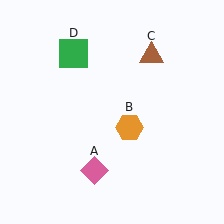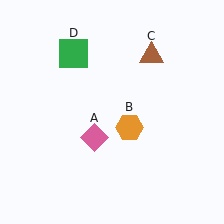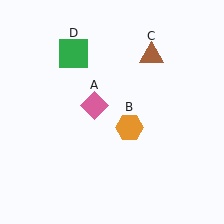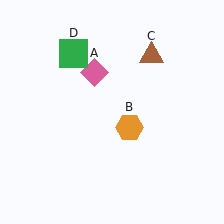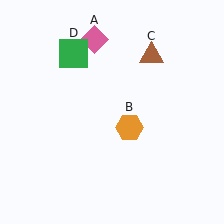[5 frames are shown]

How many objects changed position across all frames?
1 object changed position: pink diamond (object A).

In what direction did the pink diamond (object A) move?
The pink diamond (object A) moved up.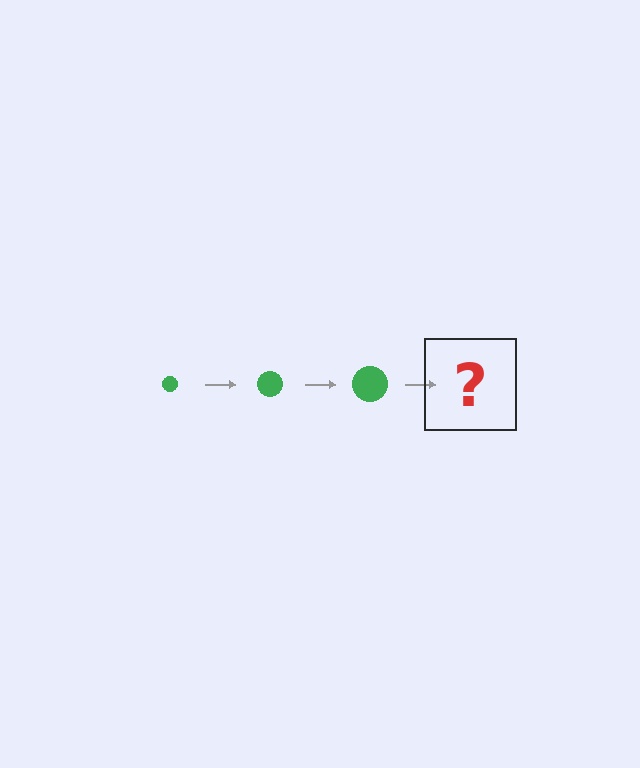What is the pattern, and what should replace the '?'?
The pattern is that the circle gets progressively larger each step. The '?' should be a green circle, larger than the previous one.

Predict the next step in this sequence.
The next step is a green circle, larger than the previous one.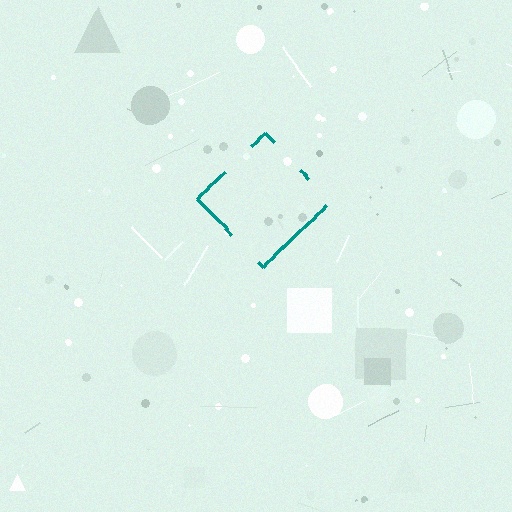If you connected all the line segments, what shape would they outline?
They would outline a diamond.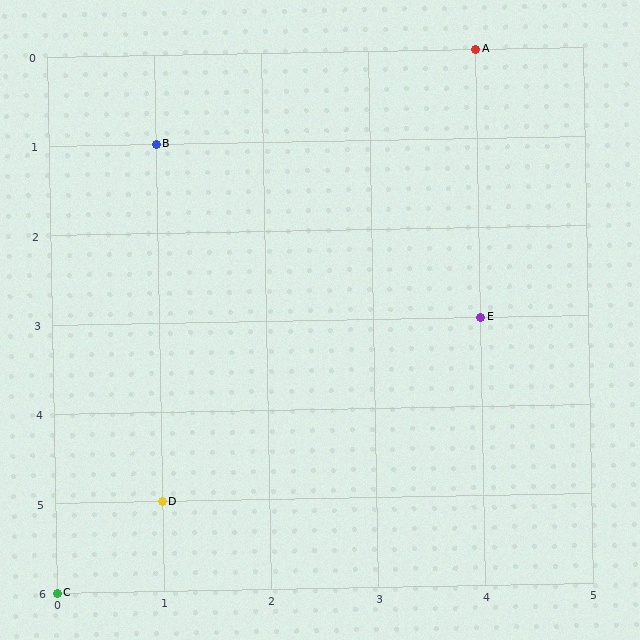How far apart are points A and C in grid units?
Points A and C are 4 columns and 6 rows apart (about 7.2 grid units diagonally).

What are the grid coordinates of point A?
Point A is at grid coordinates (4, 0).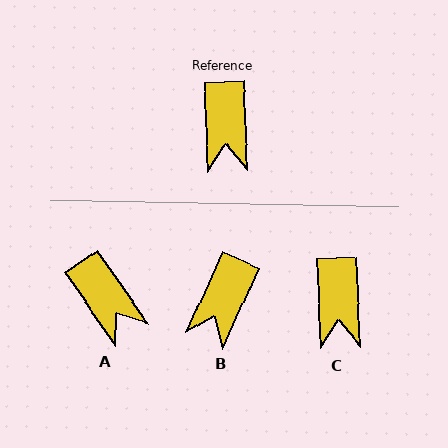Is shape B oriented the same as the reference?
No, it is off by about 26 degrees.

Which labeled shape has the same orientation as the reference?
C.